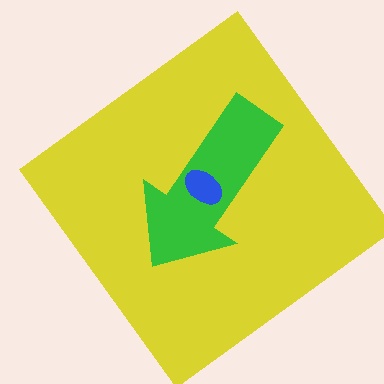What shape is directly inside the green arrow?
The blue ellipse.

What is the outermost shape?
The yellow diamond.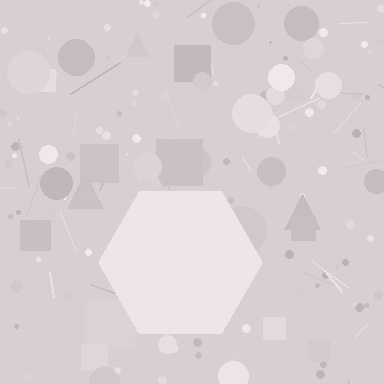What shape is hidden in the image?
A hexagon is hidden in the image.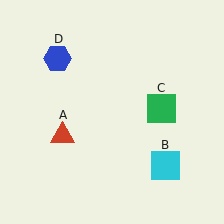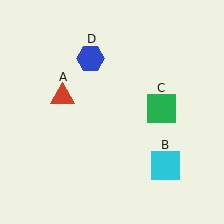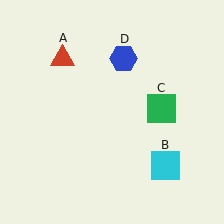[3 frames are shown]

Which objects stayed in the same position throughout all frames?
Cyan square (object B) and green square (object C) remained stationary.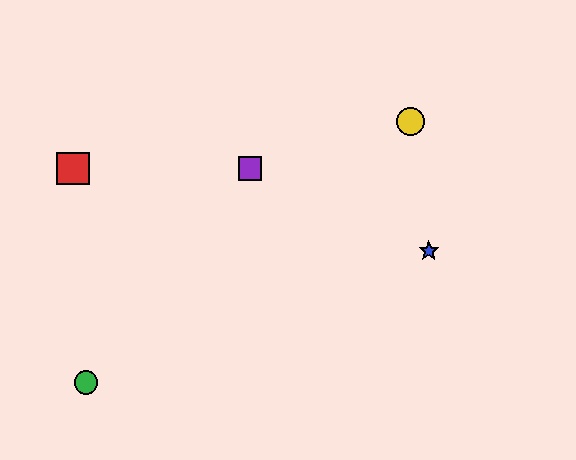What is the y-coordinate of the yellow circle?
The yellow circle is at y≈121.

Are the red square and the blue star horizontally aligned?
No, the red square is at y≈169 and the blue star is at y≈251.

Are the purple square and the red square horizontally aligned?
Yes, both are at y≈169.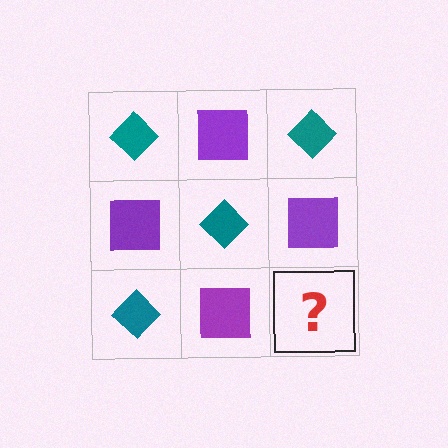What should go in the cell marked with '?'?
The missing cell should contain a teal diamond.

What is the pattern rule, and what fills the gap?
The rule is that it alternates teal diamond and purple square in a checkerboard pattern. The gap should be filled with a teal diamond.